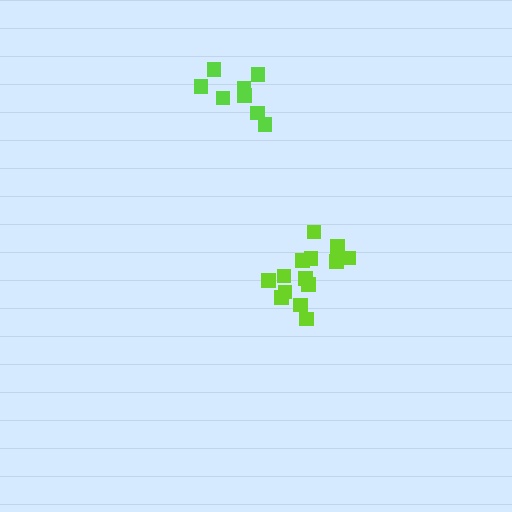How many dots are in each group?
Group 1: 14 dots, Group 2: 8 dots (22 total).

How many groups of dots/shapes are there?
There are 2 groups.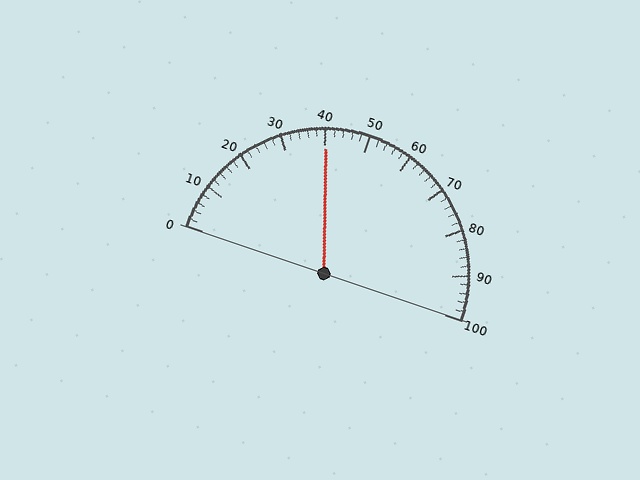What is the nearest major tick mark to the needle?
The nearest major tick mark is 40.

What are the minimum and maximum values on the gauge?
The gauge ranges from 0 to 100.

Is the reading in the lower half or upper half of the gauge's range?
The reading is in the lower half of the range (0 to 100).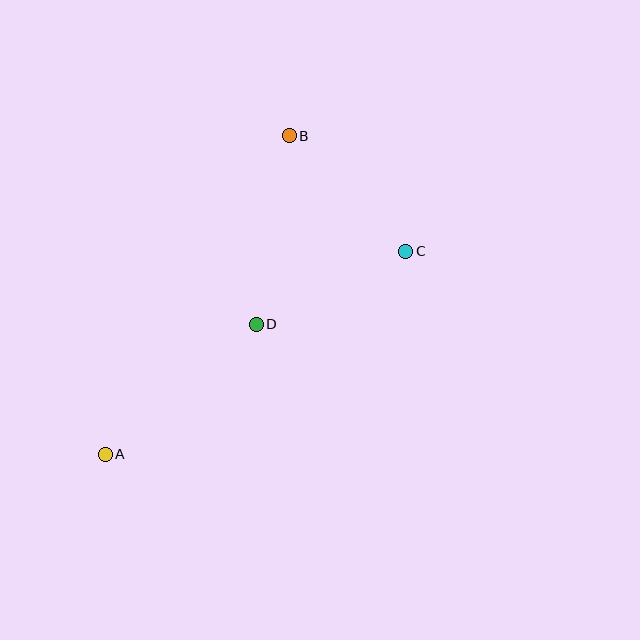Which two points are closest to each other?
Points B and C are closest to each other.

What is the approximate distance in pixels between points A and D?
The distance between A and D is approximately 200 pixels.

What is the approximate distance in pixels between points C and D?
The distance between C and D is approximately 166 pixels.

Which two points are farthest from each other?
Points A and B are farthest from each other.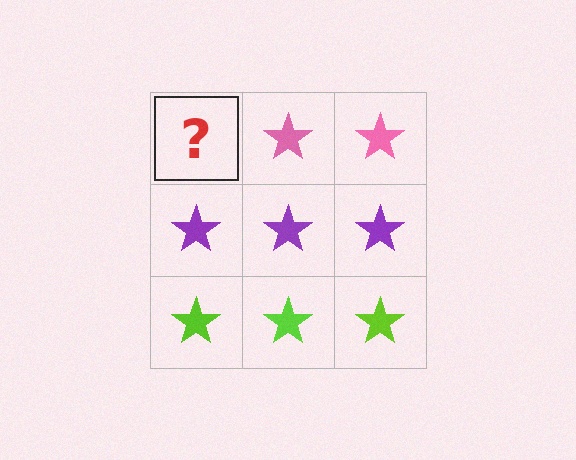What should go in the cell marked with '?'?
The missing cell should contain a pink star.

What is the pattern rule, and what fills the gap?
The rule is that each row has a consistent color. The gap should be filled with a pink star.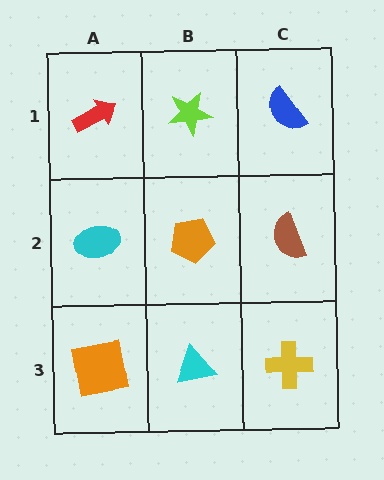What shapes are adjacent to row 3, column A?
A cyan ellipse (row 2, column A), a cyan triangle (row 3, column B).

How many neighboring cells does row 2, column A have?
3.